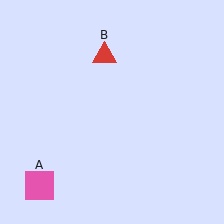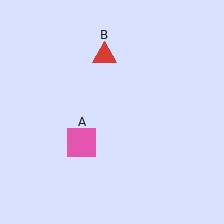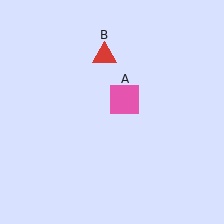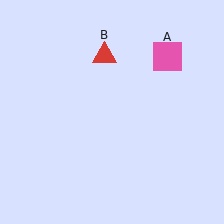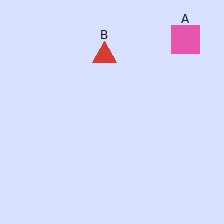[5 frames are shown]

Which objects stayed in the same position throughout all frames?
Red triangle (object B) remained stationary.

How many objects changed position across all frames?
1 object changed position: pink square (object A).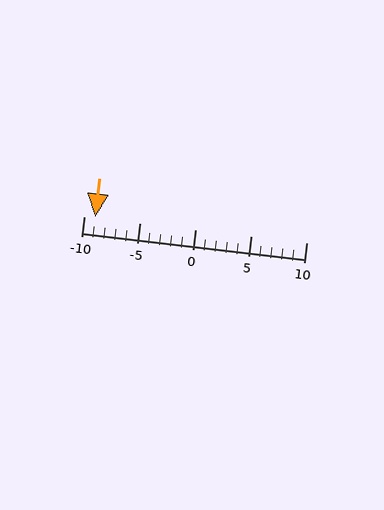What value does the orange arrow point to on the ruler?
The orange arrow points to approximately -9.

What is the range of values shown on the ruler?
The ruler shows values from -10 to 10.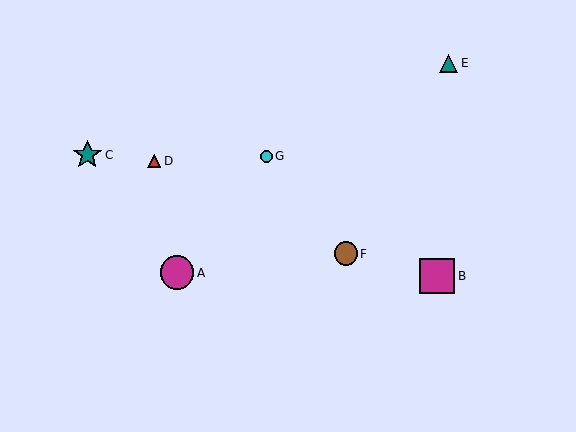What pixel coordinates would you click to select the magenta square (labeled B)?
Click at (437, 276) to select the magenta square B.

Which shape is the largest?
The magenta square (labeled B) is the largest.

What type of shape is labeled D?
Shape D is a red triangle.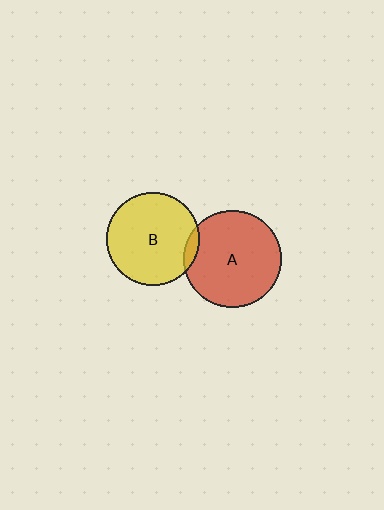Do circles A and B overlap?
Yes.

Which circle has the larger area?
Circle A (red).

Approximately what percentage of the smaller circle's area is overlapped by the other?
Approximately 5%.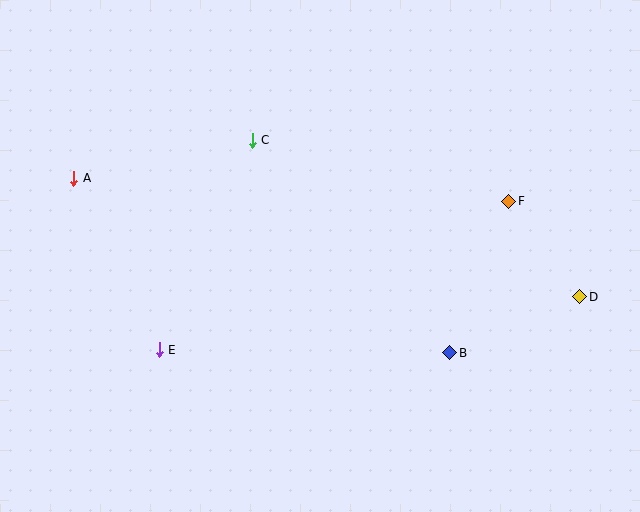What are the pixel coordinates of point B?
Point B is at (450, 353).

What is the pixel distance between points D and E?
The distance between D and E is 424 pixels.